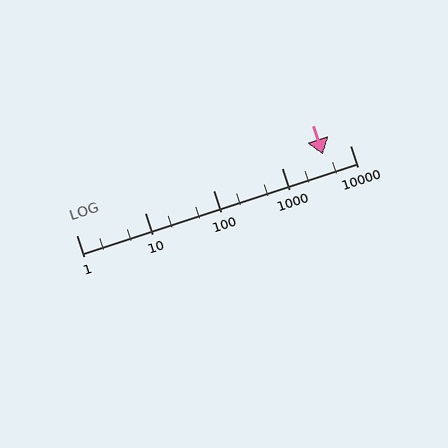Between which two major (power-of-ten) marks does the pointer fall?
The pointer is between 1000 and 10000.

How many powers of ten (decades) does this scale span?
The scale spans 4 decades, from 1 to 10000.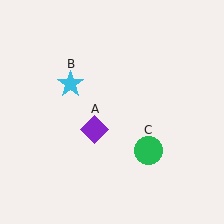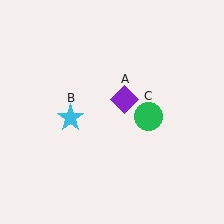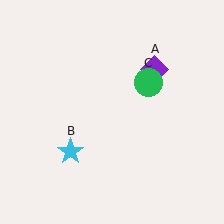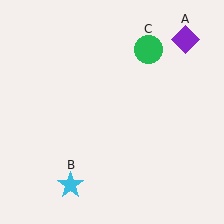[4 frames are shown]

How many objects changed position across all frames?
3 objects changed position: purple diamond (object A), cyan star (object B), green circle (object C).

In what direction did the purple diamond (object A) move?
The purple diamond (object A) moved up and to the right.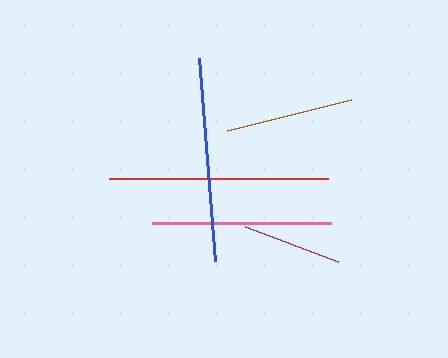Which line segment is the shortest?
The purple line is the shortest at approximately 99 pixels.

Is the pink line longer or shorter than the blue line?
The blue line is longer than the pink line.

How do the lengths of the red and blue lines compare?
The red and blue lines are approximately the same length.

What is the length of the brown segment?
The brown segment is approximately 128 pixels long.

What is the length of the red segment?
The red segment is approximately 219 pixels long.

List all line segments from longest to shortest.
From longest to shortest: red, blue, pink, brown, purple.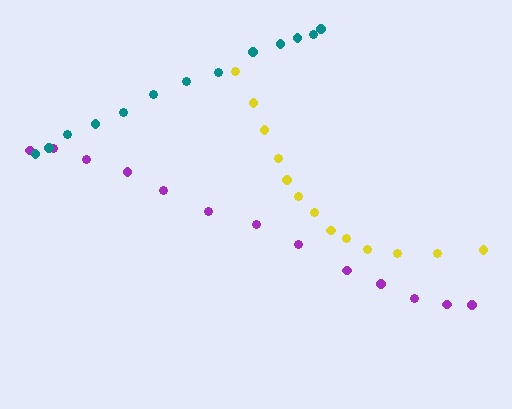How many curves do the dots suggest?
There are 3 distinct paths.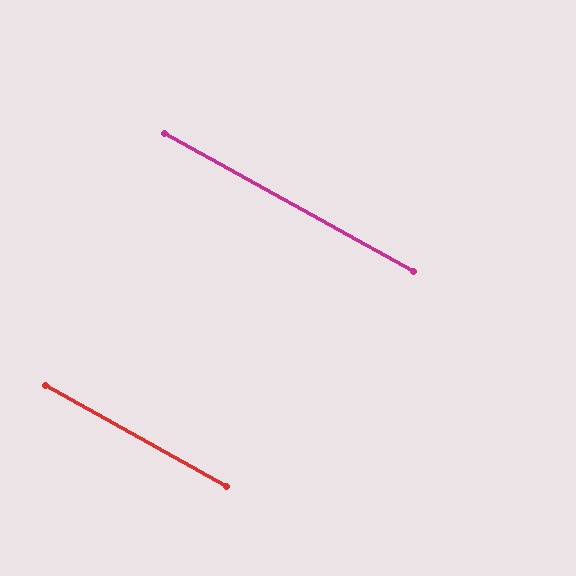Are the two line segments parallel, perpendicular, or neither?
Parallel — their directions differ by only 0.1°.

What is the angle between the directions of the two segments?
Approximately 0 degrees.